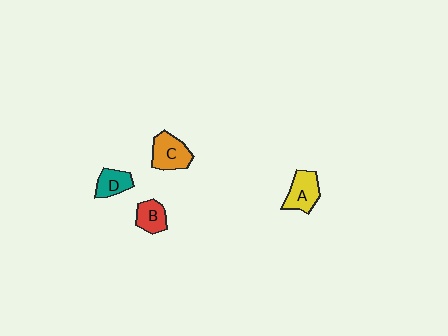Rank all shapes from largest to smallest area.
From largest to smallest: C (orange), A (yellow), B (red), D (teal).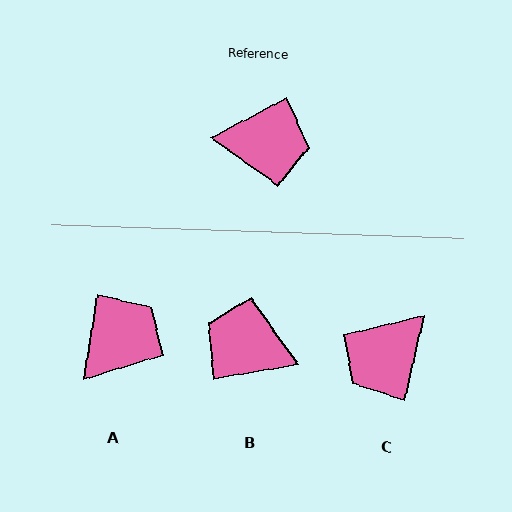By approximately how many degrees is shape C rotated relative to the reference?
Approximately 131 degrees clockwise.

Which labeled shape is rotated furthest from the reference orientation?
B, about 161 degrees away.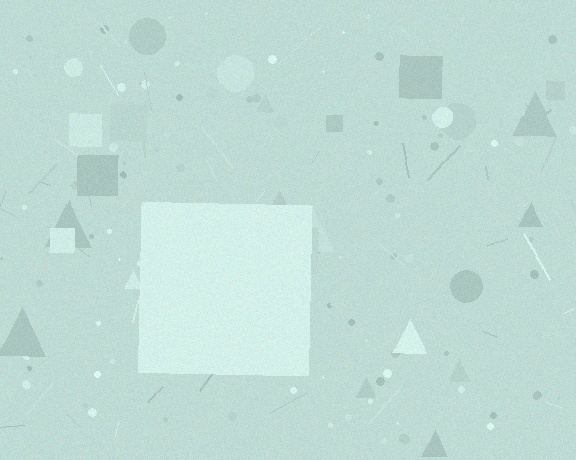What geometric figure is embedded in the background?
A square is embedded in the background.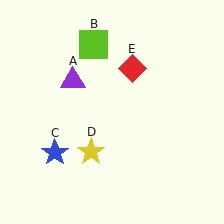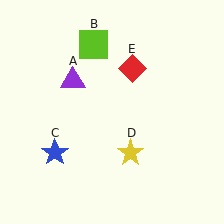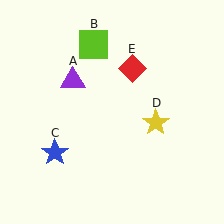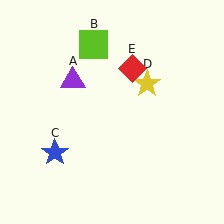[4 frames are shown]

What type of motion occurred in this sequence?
The yellow star (object D) rotated counterclockwise around the center of the scene.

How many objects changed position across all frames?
1 object changed position: yellow star (object D).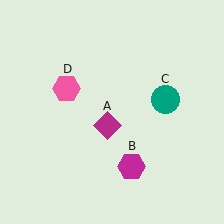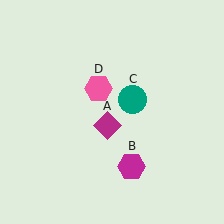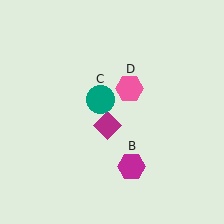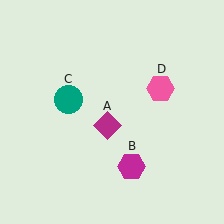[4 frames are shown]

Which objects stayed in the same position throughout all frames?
Magenta diamond (object A) and magenta hexagon (object B) remained stationary.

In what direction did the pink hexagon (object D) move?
The pink hexagon (object D) moved right.